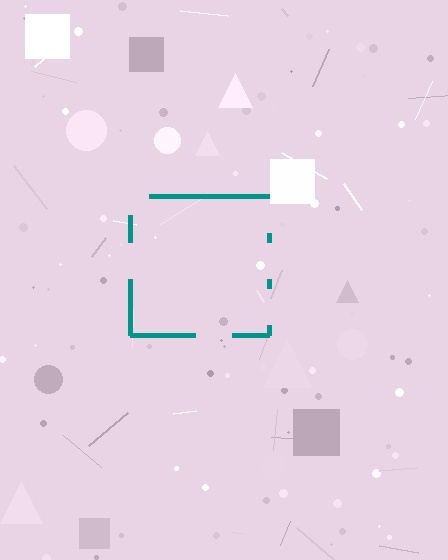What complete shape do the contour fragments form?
The contour fragments form a square.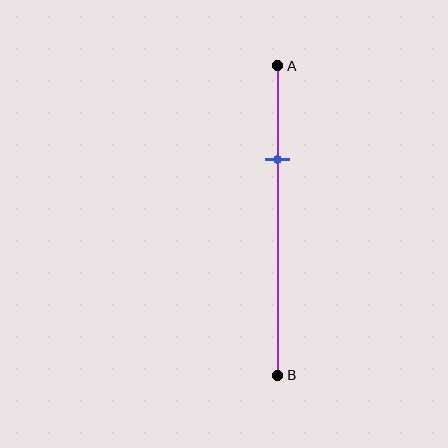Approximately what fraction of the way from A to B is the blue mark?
The blue mark is approximately 30% of the way from A to B.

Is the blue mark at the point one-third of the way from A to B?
No, the mark is at about 30% from A, not at the 33% one-third point.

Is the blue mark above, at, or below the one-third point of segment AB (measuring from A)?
The blue mark is above the one-third point of segment AB.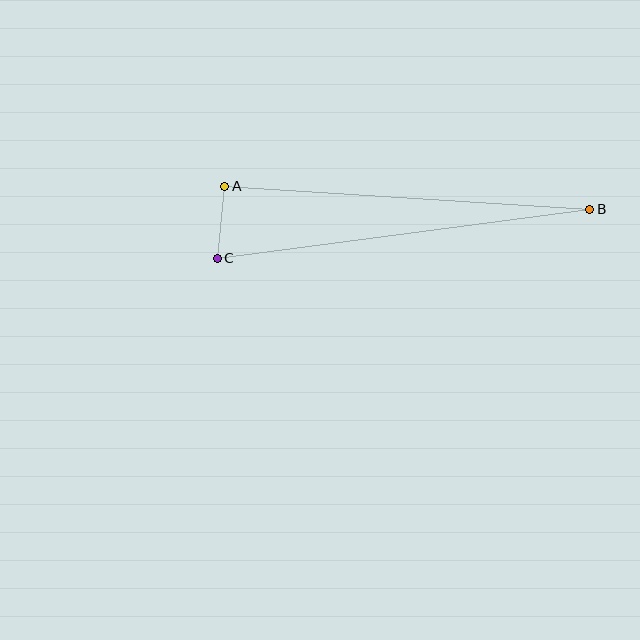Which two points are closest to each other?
Points A and C are closest to each other.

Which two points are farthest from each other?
Points B and C are farthest from each other.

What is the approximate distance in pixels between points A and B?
The distance between A and B is approximately 366 pixels.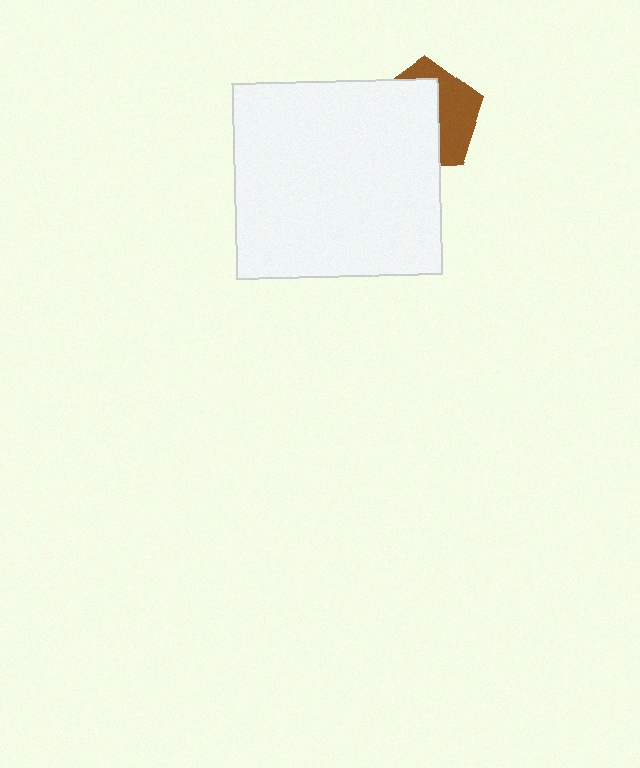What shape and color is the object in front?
The object in front is a white rectangle.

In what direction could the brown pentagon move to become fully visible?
The brown pentagon could move right. That would shift it out from behind the white rectangle entirely.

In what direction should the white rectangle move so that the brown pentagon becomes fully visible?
The white rectangle should move left. That is the shortest direction to clear the overlap and leave the brown pentagon fully visible.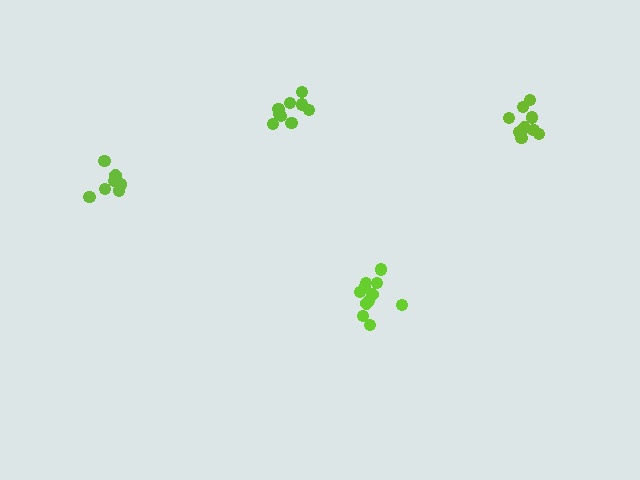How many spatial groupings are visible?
There are 4 spatial groupings.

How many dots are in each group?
Group 1: 12 dots, Group 2: 9 dots, Group 3: 7 dots, Group 4: 9 dots (37 total).